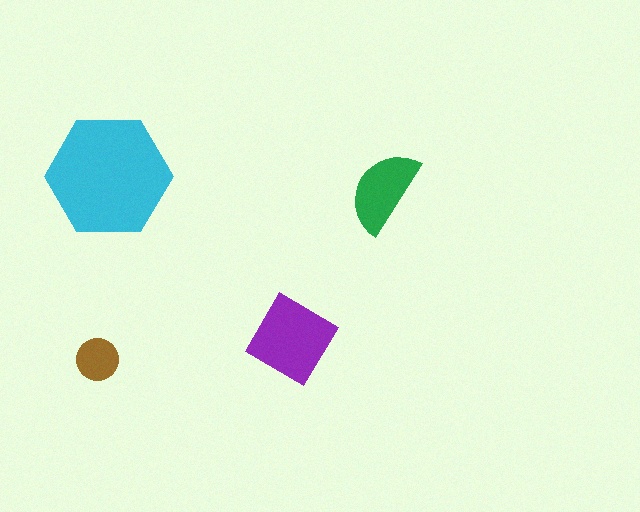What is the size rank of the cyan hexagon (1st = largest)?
1st.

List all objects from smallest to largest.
The brown circle, the green semicircle, the purple diamond, the cyan hexagon.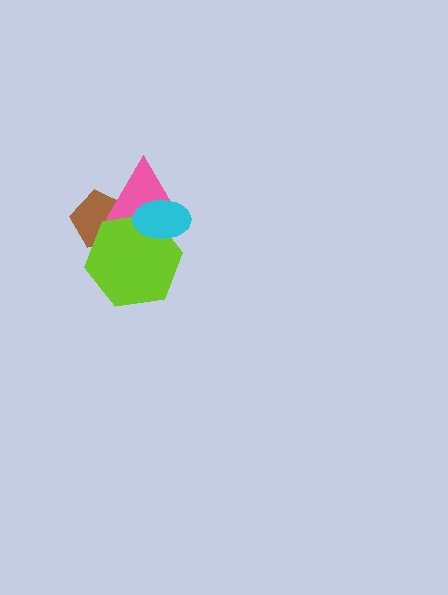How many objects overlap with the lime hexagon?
3 objects overlap with the lime hexagon.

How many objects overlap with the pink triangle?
3 objects overlap with the pink triangle.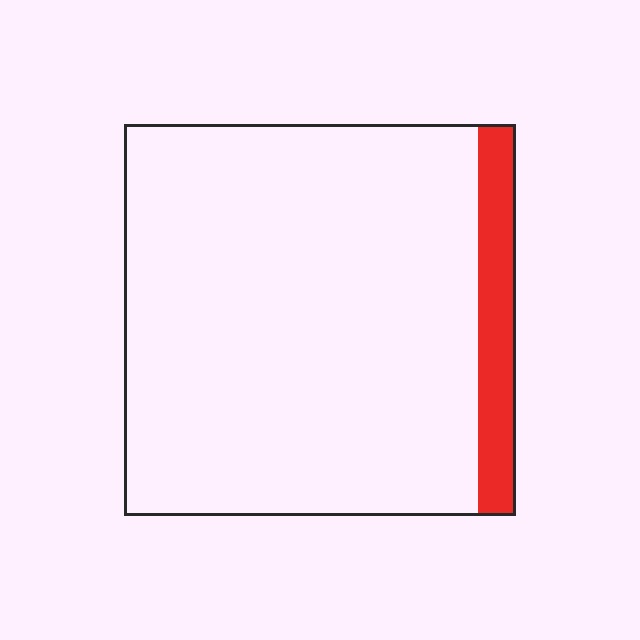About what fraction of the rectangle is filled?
About one tenth (1/10).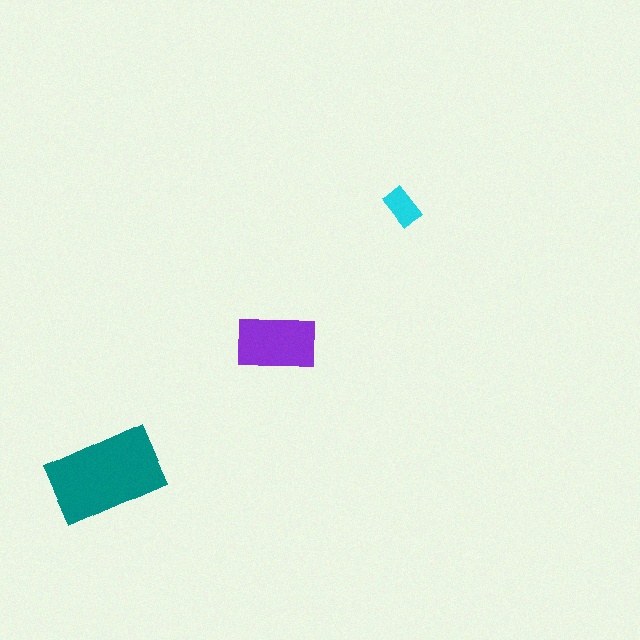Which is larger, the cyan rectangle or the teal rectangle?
The teal one.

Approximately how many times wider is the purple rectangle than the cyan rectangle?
About 2 times wider.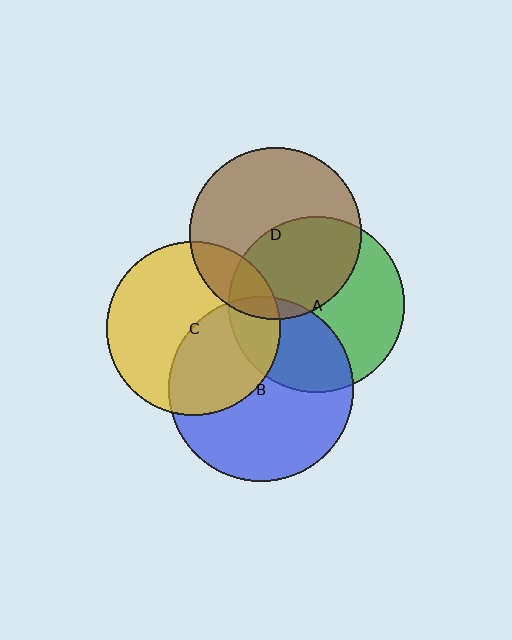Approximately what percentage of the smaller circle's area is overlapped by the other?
Approximately 40%.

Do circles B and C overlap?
Yes.